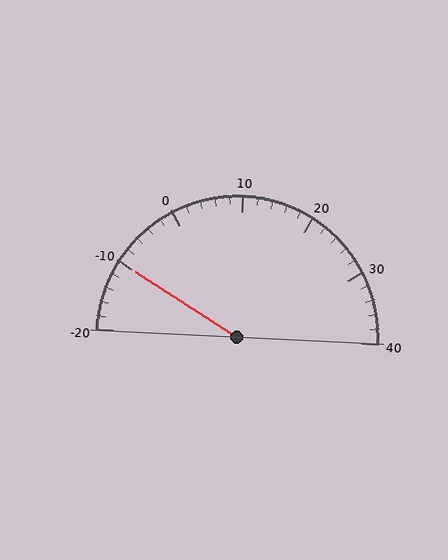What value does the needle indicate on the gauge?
The needle indicates approximately -10.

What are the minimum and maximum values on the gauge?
The gauge ranges from -20 to 40.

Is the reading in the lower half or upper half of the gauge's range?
The reading is in the lower half of the range (-20 to 40).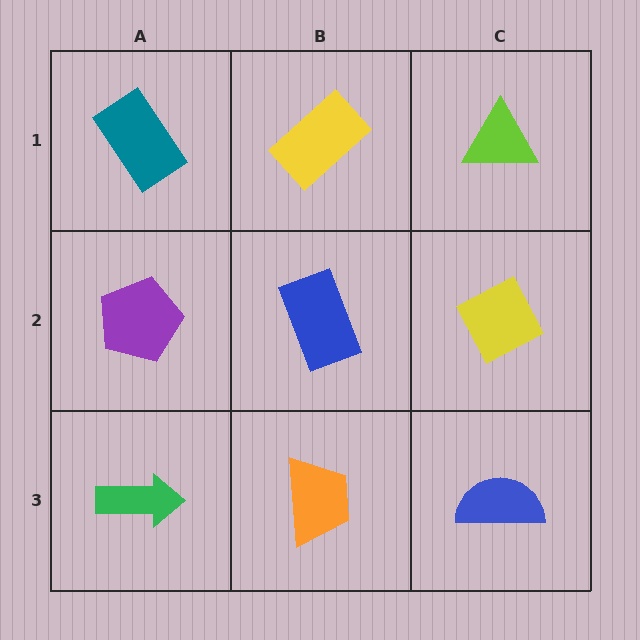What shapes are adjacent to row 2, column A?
A teal rectangle (row 1, column A), a green arrow (row 3, column A), a blue rectangle (row 2, column B).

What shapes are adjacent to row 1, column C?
A yellow diamond (row 2, column C), a yellow rectangle (row 1, column B).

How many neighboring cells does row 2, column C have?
3.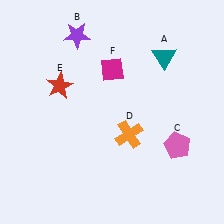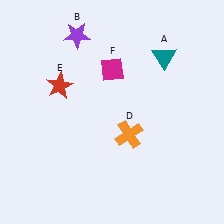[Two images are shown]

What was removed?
The pink pentagon (C) was removed in Image 2.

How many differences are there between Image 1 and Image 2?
There is 1 difference between the two images.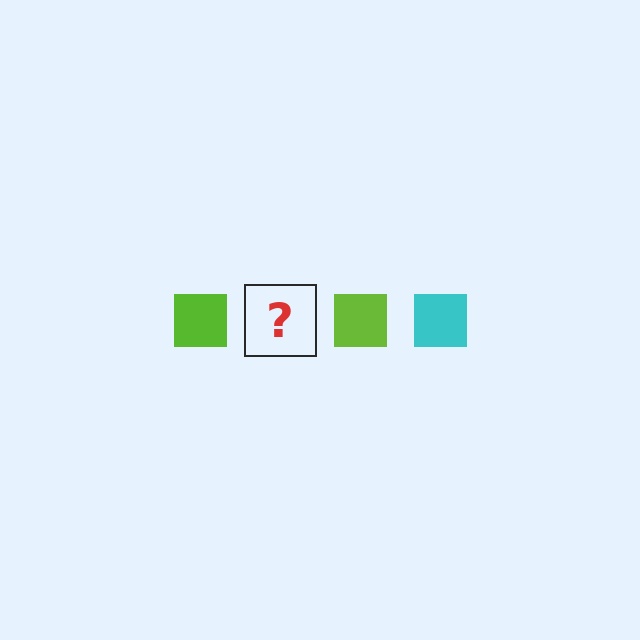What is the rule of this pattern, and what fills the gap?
The rule is that the pattern cycles through lime, cyan squares. The gap should be filled with a cyan square.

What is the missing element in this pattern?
The missing element is a cyan square.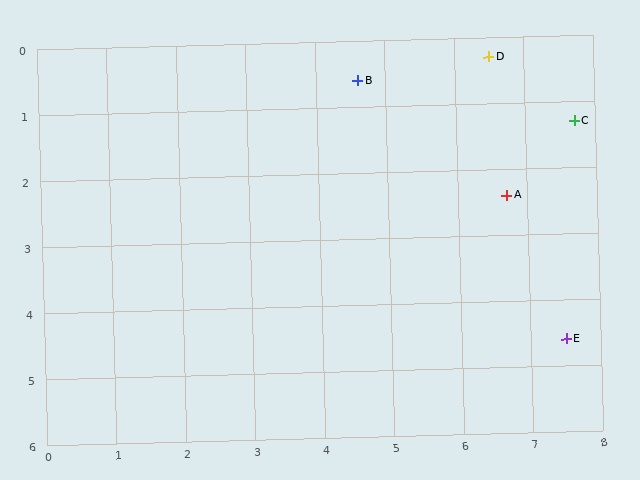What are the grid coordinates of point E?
Point E is at approximately (7.5, 4.6).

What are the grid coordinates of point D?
Point D is at approximately (6.5, 0.3).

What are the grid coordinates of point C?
Point C is at approximately (7.7, 1.3).